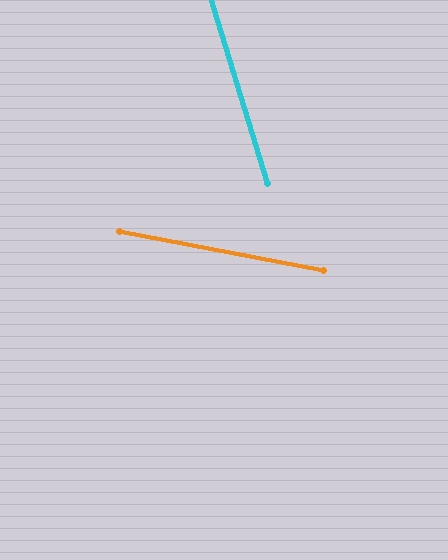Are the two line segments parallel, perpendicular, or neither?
Neither parallel nor perpendicular — they differ by about 62°.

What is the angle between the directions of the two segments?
Approximately 62 degrees.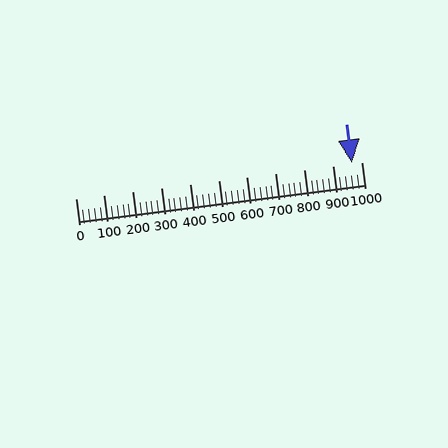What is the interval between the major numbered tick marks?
The major tick marks are spaced 100 units apart.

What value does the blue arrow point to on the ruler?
The blue arrow points to approximately 967.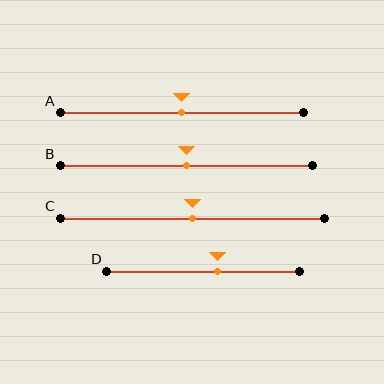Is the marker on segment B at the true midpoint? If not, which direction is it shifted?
Yes, the marker on segment B is at the true midpoint.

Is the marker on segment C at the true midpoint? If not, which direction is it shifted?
Yes, the marker on segment C is at the true midpoint.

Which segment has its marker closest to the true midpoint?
Segment A has its marker closest to the true midpoint.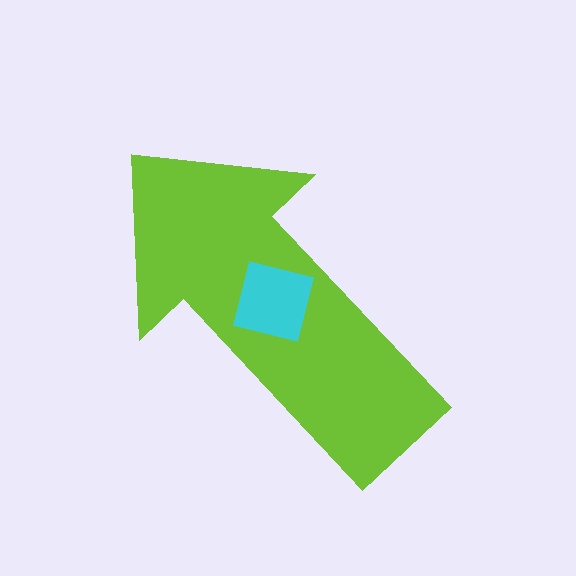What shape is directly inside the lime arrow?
The cyan square.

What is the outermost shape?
The lime arrow.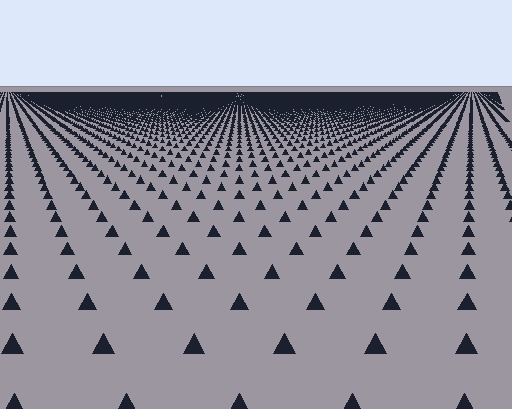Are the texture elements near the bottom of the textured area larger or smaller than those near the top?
Larger. Near the bottom, elements are closer to the viewer and appear at a bigger on-screen size.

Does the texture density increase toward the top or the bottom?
Density increases toward the top.